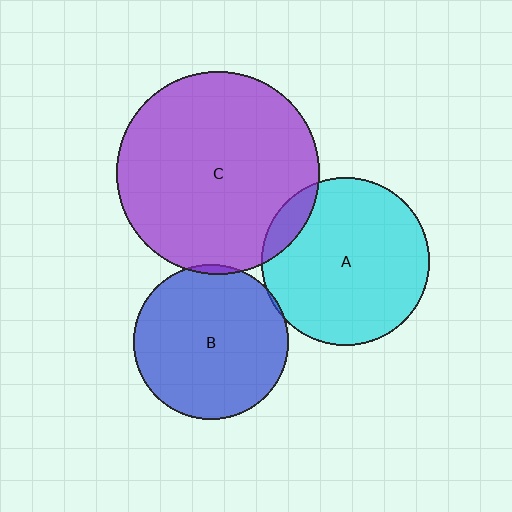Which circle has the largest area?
Circle C (purple).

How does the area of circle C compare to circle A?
Approximately 1.5 times.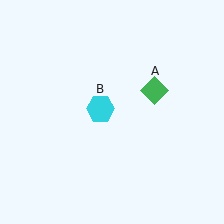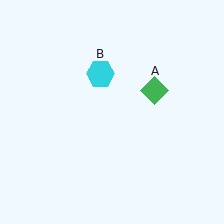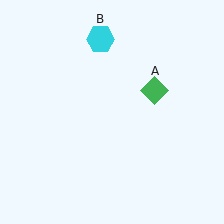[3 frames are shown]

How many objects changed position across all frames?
1 object changed position: cyan hexagon (object B).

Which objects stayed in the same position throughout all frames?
Green diamond (object A) remained stationary.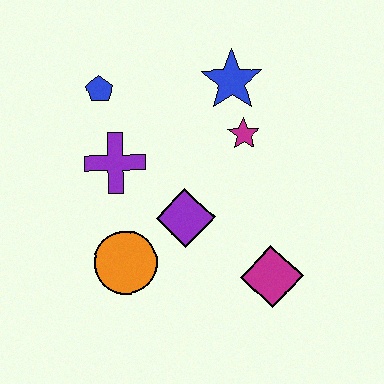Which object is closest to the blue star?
The magenta star is closest to the blue star.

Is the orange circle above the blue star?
No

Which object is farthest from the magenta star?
The orange circle is farthest from the magenta star.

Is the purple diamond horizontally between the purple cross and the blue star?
Yes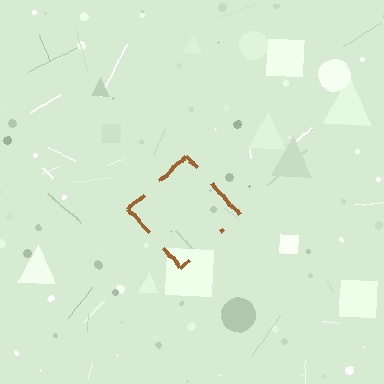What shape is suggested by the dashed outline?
The dashed outline suggests a diamond.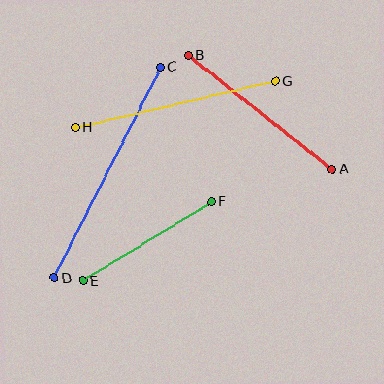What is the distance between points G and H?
The distance is approximately 205 pixels.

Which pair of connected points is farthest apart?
Points C and D are farthest apart.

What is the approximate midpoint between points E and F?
The midpoint is at approximately (147, 241) pixels.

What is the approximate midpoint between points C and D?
The midpoint is at approximately (107, 172) pixels.